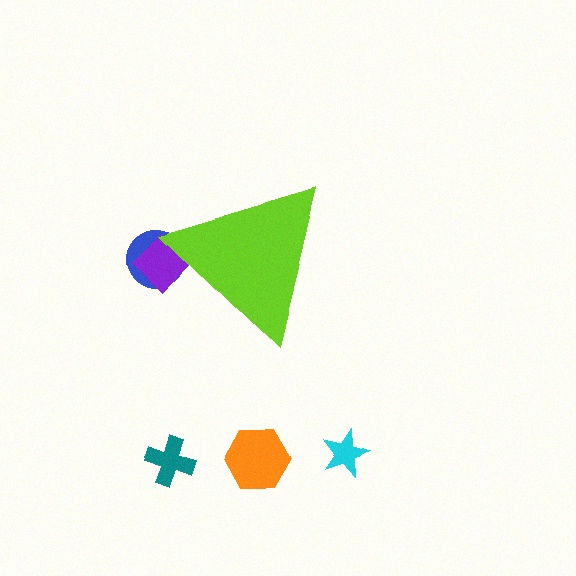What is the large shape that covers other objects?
A lime triangle.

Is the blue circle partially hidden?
Yes, the blue circle is partially hidden behind the lime triangle.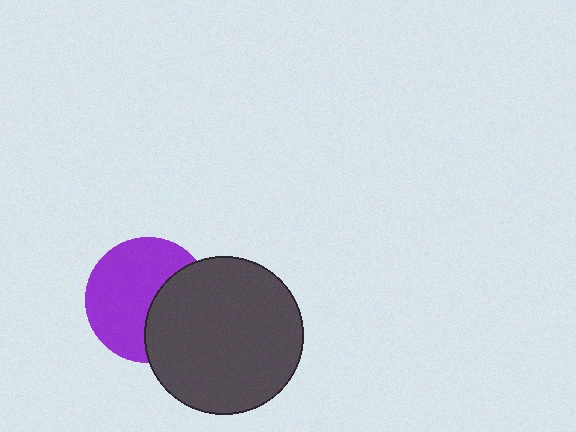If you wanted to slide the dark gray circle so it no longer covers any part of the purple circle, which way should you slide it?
Slide it right — that is the most direct way to separate the two shapes.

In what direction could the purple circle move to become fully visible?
The purple circle could move left. That would shift it out from behind the dark gray circle entirely.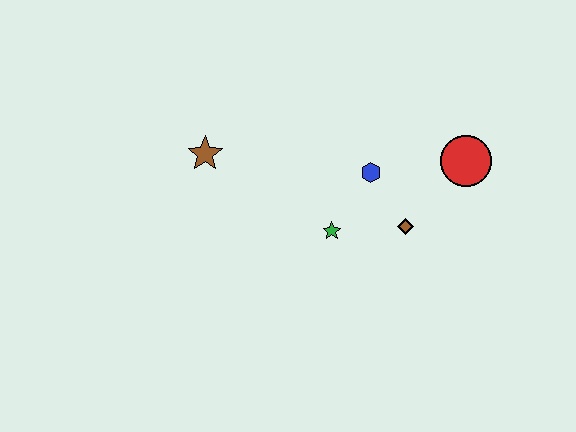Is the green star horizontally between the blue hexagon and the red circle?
No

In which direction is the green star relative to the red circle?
The green star is to the left of the red circle.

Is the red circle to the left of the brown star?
No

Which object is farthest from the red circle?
The brown star is farthest from the red circle.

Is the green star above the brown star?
No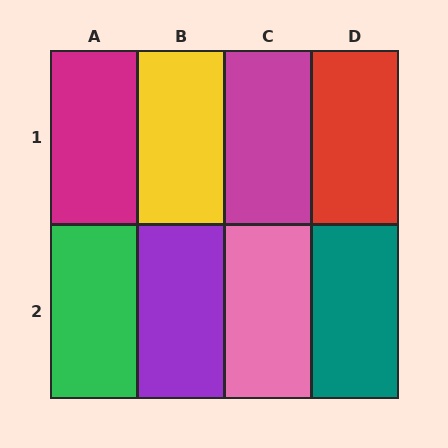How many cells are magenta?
2 cells are magenta.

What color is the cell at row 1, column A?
Magenta.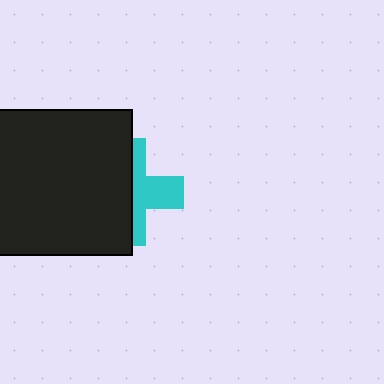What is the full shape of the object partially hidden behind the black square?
The partially hidden object is a cyan cross.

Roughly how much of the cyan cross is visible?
A small part of it is visible (roughly 43%).